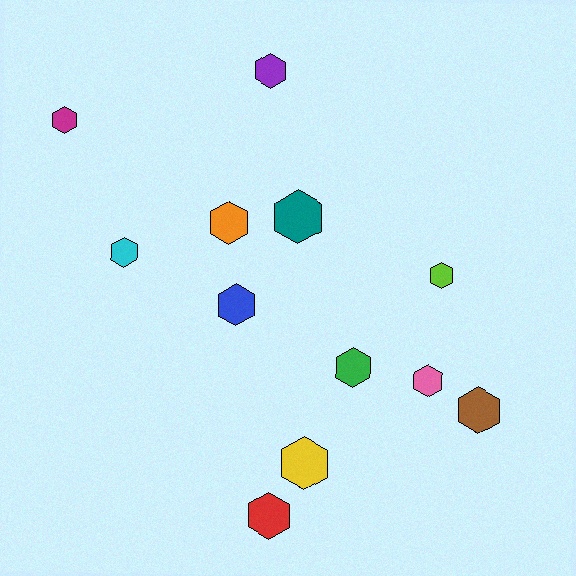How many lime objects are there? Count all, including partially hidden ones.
There is 1 lime object.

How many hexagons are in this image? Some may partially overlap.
There are 12 hexagons.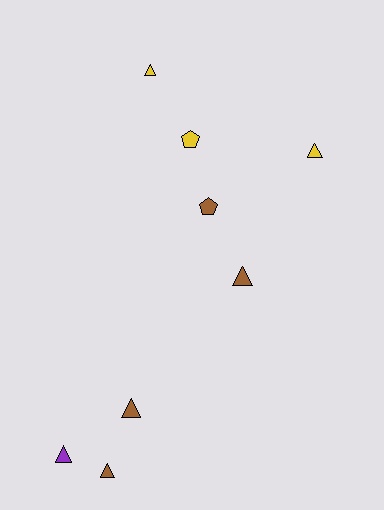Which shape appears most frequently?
Triangle, with 6 objects.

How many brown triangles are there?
There are 3 brown triangles.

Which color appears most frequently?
Brown, with 4 objects.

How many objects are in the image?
There are 8 objects.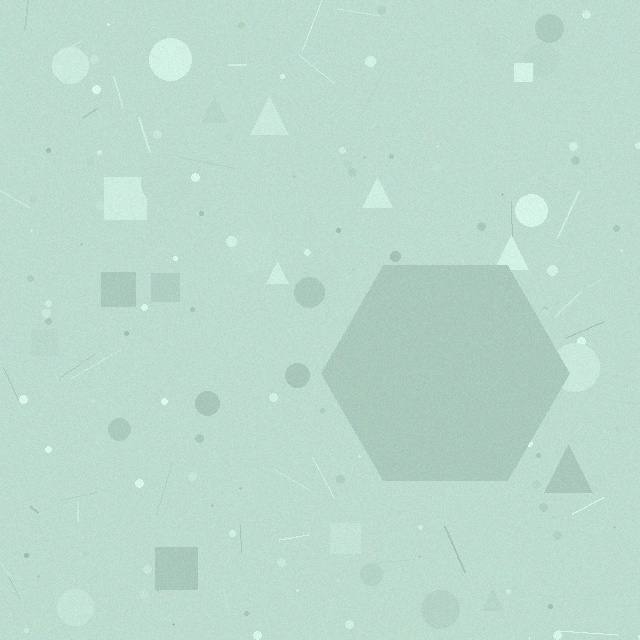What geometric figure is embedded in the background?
A hexagon is embedded in the background.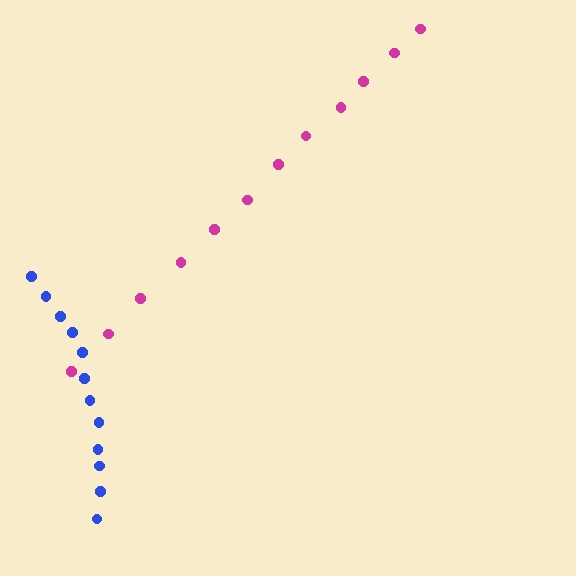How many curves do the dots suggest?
There are 2 distinct paths.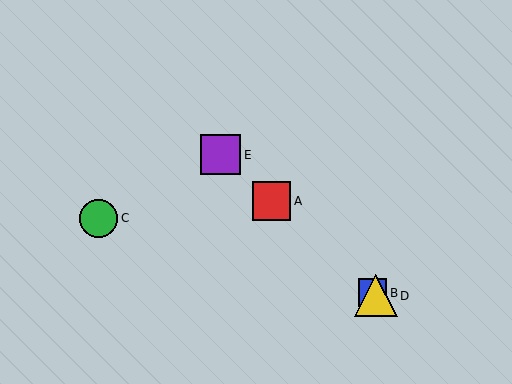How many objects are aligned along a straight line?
4 objects (A, B, D, E) are aligned along a straight line.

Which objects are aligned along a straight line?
Objects A, B, D, E are aligned along a straight line.